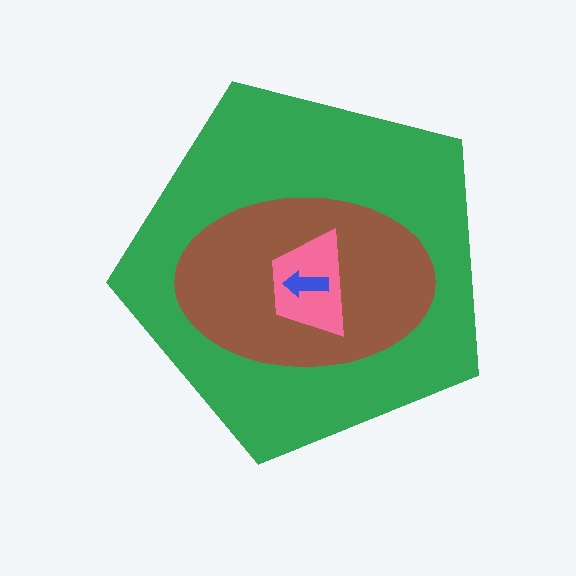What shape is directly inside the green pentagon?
The brown ellipse.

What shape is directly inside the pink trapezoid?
The blue arrow.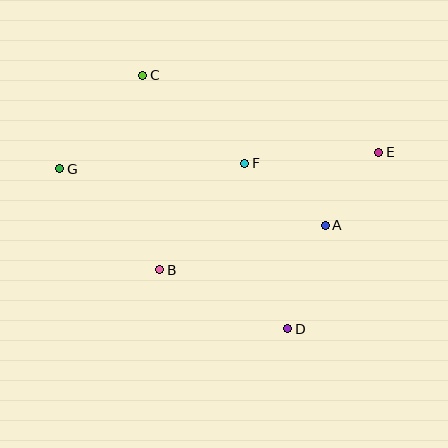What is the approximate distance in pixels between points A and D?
The distance between A and D is approximately 110 pixels.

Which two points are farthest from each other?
Points E and G are farthest from each other.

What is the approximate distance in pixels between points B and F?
The distance between B and F is approximately 136 pixels.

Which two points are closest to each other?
Points A and E are closest to each other.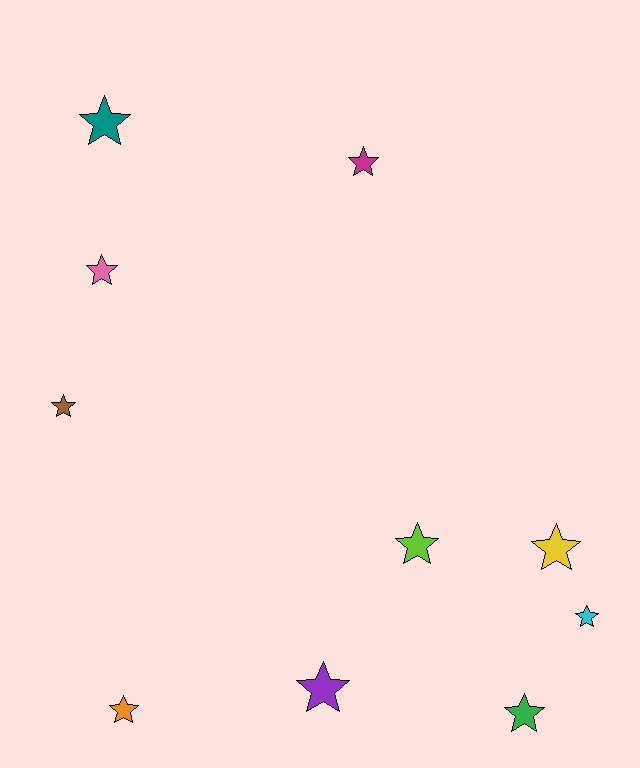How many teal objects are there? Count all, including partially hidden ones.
There is 1 teal object.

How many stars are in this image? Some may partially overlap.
There are 10 stars.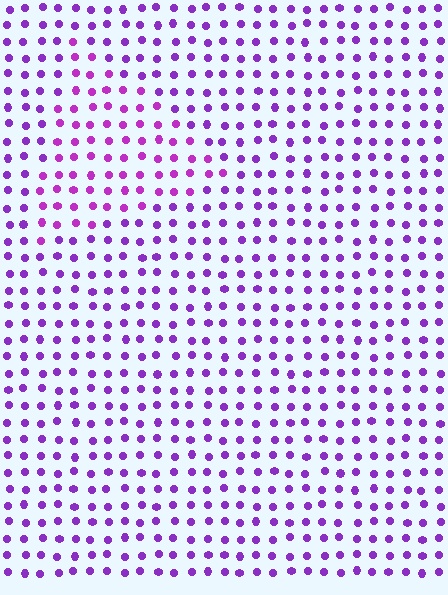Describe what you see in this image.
The image is filled with small purple elements in a uniform arrangement. A triangle-shaped region is visible where the elements are tinted to a slightly different hue, forming a subtle color boundary.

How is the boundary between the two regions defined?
The boundary is defined purely by a slight shift in hue (about 21 degrees). Spacing, size, and orientation are identical on both sides.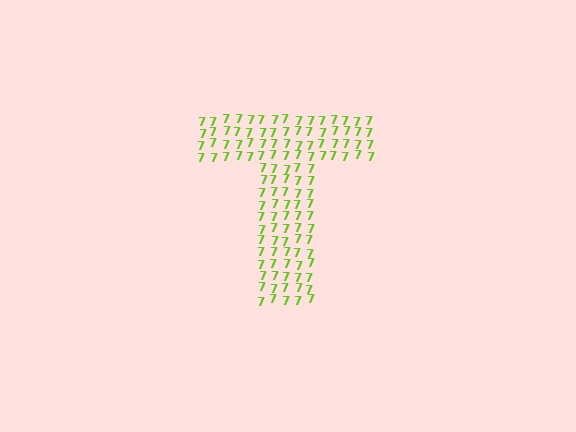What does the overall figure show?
The overall figure shows the letter T.